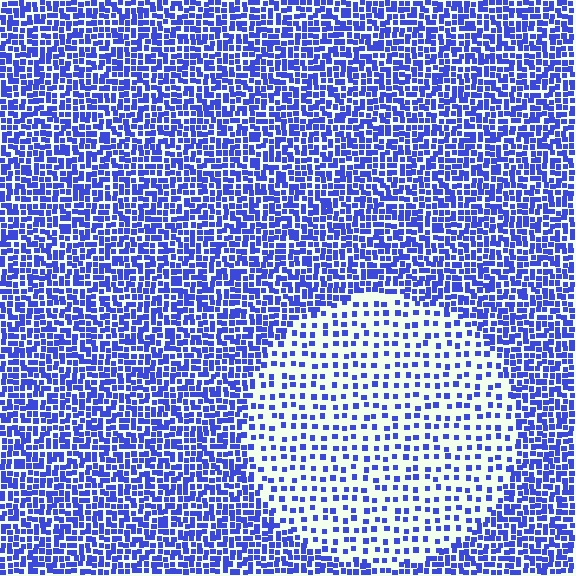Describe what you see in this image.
The image contains small blue elements arranged at two different densities. A circle-shaped region is visible where the elements are less densely packed than the surrounding area.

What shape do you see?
I see a circle.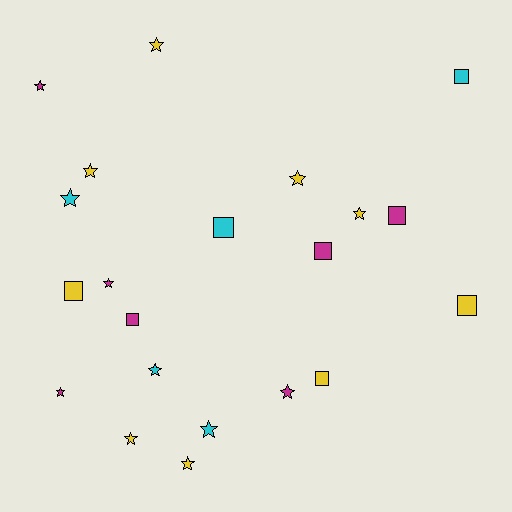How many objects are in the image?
There are 21 objects.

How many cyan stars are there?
There are 3 cyan stars.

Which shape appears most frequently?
Star, with 13 objects.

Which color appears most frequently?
Yellow, with 9 objects.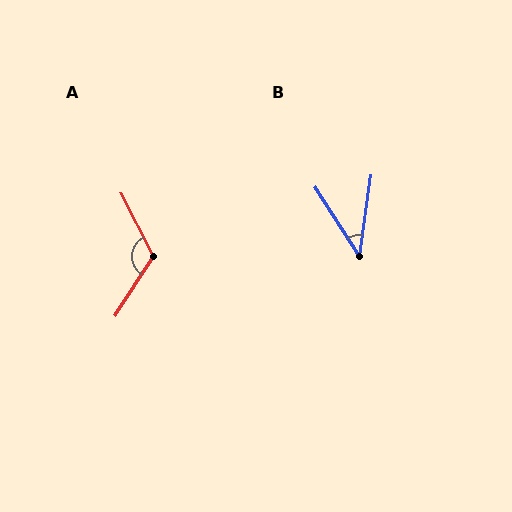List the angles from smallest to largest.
B (40°), A (120°).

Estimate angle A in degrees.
Approximately 120 degrees.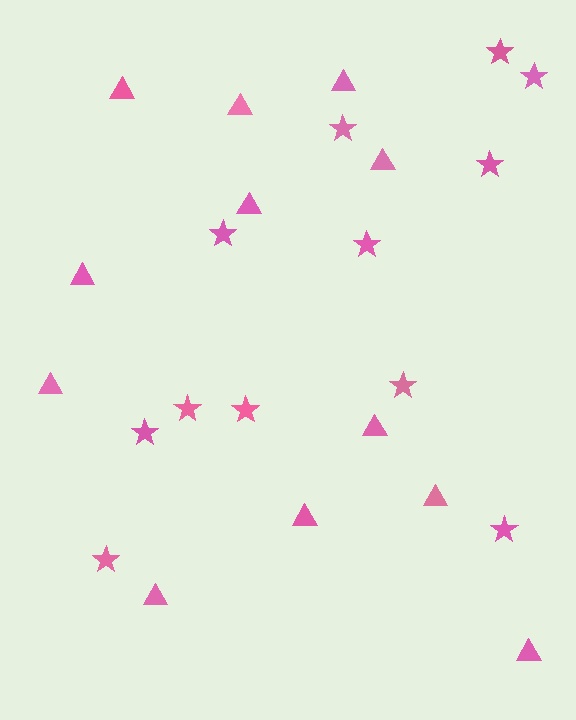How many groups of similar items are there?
There are 2 groups: one group of stars (12) and one group of triangles (12).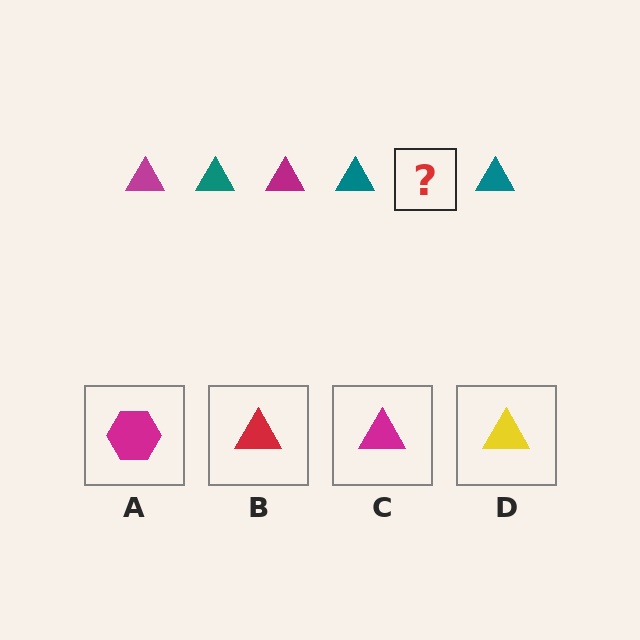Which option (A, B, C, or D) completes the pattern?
C.